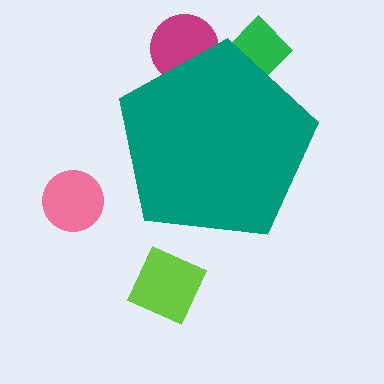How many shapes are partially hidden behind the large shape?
2 shapes are partially hidden.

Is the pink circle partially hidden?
No, the pink circle is fully visible.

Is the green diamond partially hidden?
Yes, the green diamond is partially hidden behind the teal pentagon.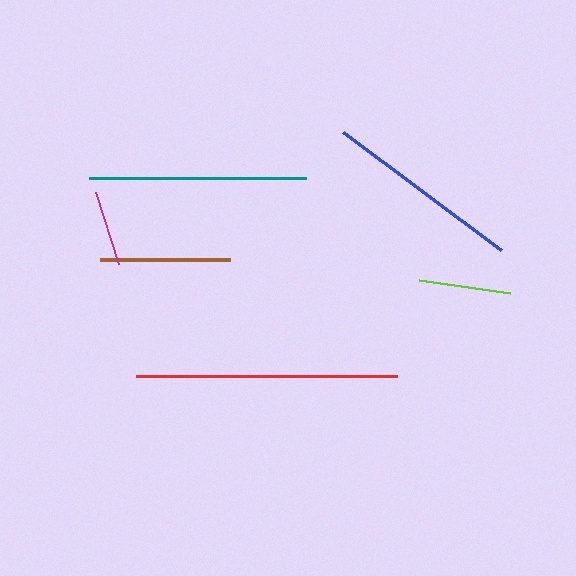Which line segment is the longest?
The red line is the longest at approximately 261 pixels.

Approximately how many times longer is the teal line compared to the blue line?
The teal line is approximately 1.1 times the length of the blue line.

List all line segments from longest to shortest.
From longest to shortest: red, teal, blue, brown, lime, magenta.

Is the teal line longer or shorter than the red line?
The red line is longer than the teal line.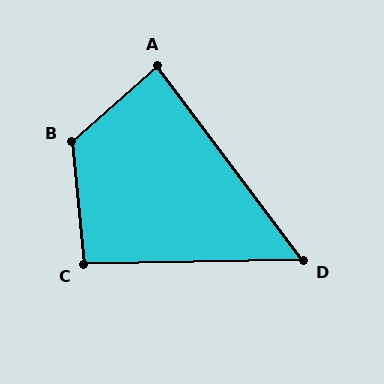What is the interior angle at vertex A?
Approximately 85 degrees (approximately right).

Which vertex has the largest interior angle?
B, at approximately 126 degrees.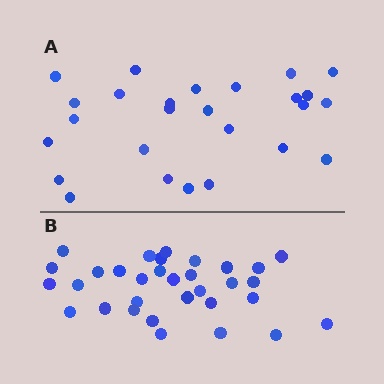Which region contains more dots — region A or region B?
Region B (the bottom region) has more dots.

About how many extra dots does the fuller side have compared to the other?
Region B has about 6 more dots than region A.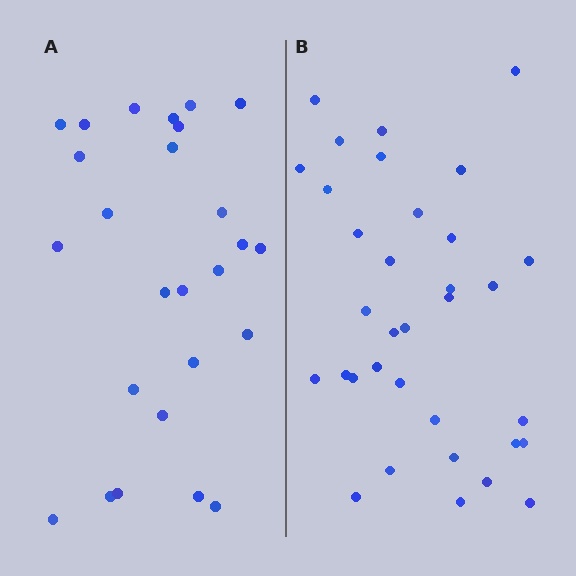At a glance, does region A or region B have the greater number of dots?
Region B (the right region) has more dots.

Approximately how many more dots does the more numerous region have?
Region B has roughly 8 or so more dots than region A.